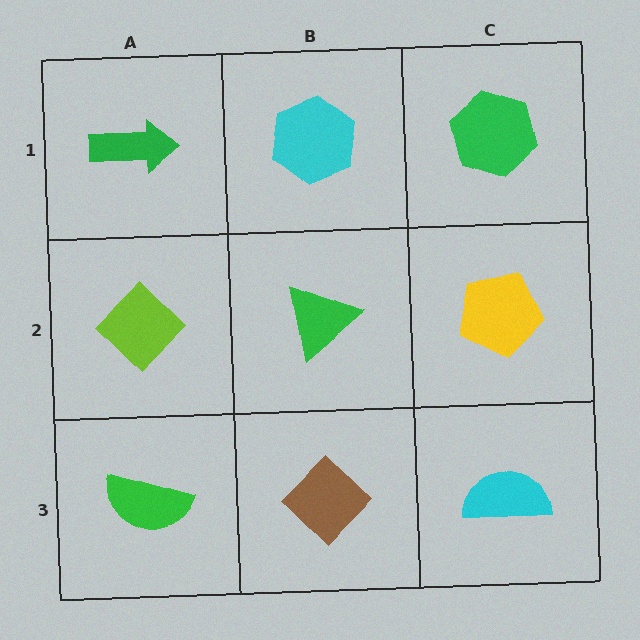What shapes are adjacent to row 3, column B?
A green triangle (row 2, column B), a green semicircle (row 3, column A), a cyan semicircle (row 3, column C).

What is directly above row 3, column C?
A yellow pentagon.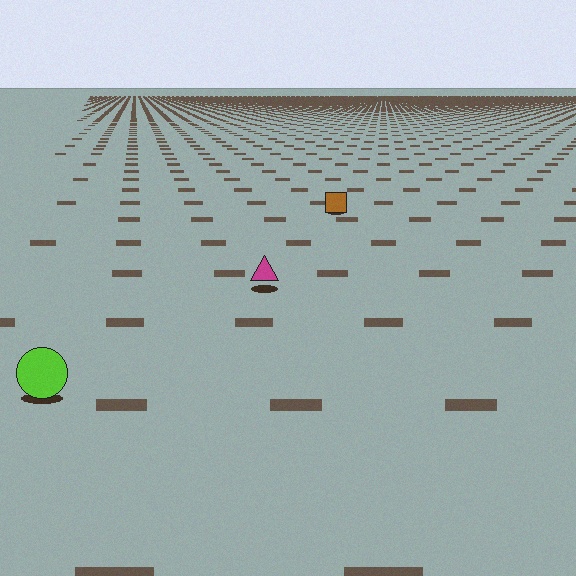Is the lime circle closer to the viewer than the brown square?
Yes. The lime circle is closer — you can tell from the texture gradient: the ground texture is coarser near it.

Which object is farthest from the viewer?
The brown square is farthest from the viewer. It appears smaller and the ground texture around it is denser.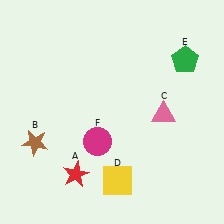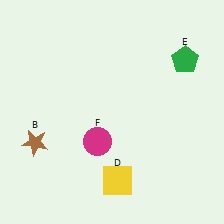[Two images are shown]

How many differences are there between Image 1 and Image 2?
There are 2 differences between the two images.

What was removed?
The red star (A), the pink triangle (C) were removed in Image 2.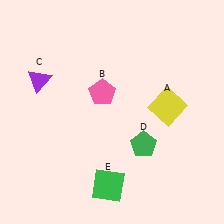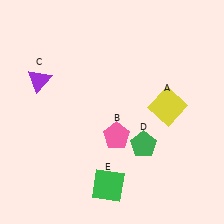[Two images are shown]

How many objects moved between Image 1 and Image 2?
1 object moved between the two images.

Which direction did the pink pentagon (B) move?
The pink pentagon (B) moved down.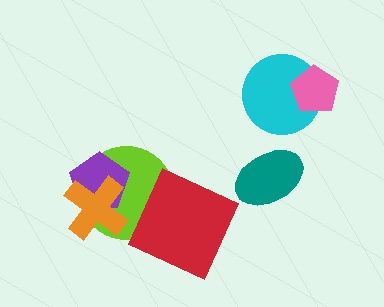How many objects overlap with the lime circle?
3 objects overlap with the lime circle.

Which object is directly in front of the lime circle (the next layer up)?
The purple pentagon is directly in front of the lime circle.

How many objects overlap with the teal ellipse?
0 objects overlap with the teal ellipse.